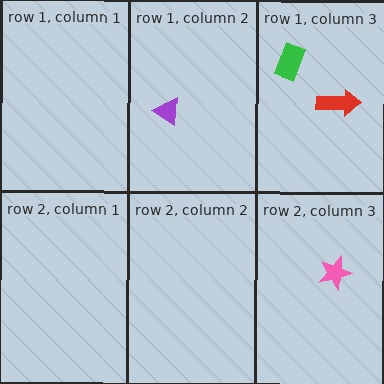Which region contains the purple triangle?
The row 1, column 2 region.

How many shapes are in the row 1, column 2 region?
1.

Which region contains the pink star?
The row 2, column 3 region.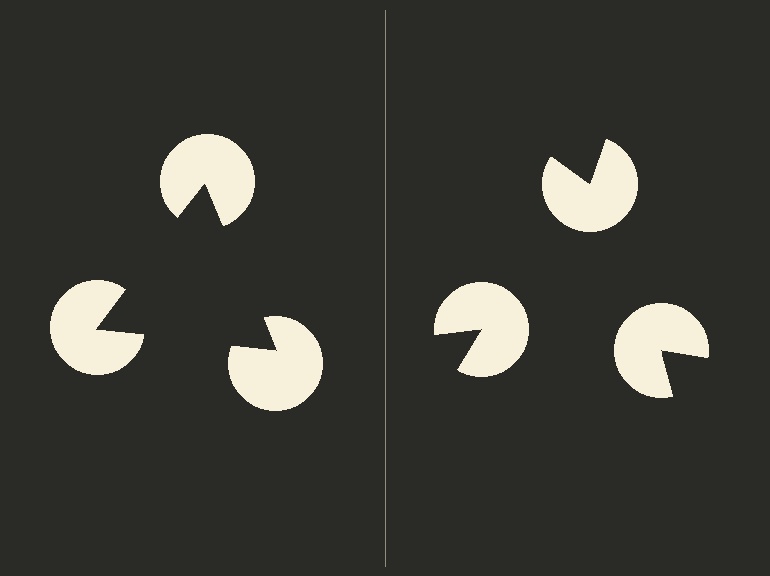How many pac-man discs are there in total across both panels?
6 — 3 on each side.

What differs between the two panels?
The pac-man discs are positioned identically on both sides; only the wedge orientations differ. On the left they align to a triangle; on the right they are misaligned.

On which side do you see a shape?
An illusory triangle appears on the left side. On the right side the wedge cuts are rotated, so no coherent shape forms.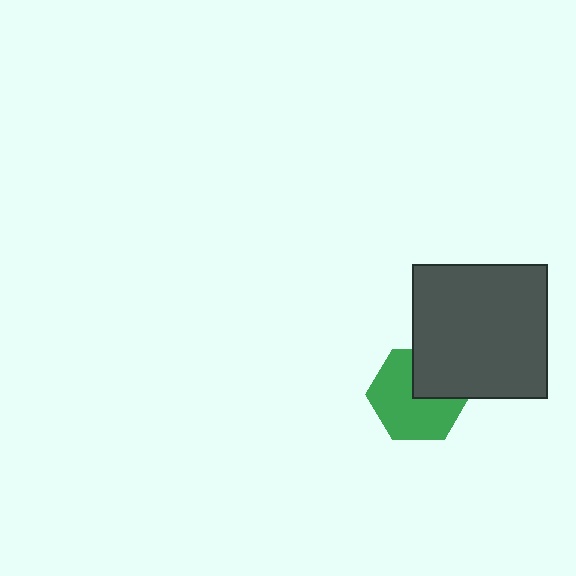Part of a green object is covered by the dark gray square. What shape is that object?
It is a hexagon.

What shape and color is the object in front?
The object in front is a dark gray square.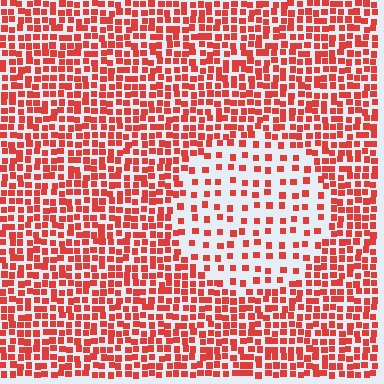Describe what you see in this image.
The image contains small red elements arranged at two different densities. A circle-shaped region is visible where the elements are less densely packed than the surrounding area.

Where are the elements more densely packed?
The elements are more densely packed outside the circle boundary.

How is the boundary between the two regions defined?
The boundary is defined by a change in element density (approximately 2.3x ratio). All elements are the same color, size, and shape.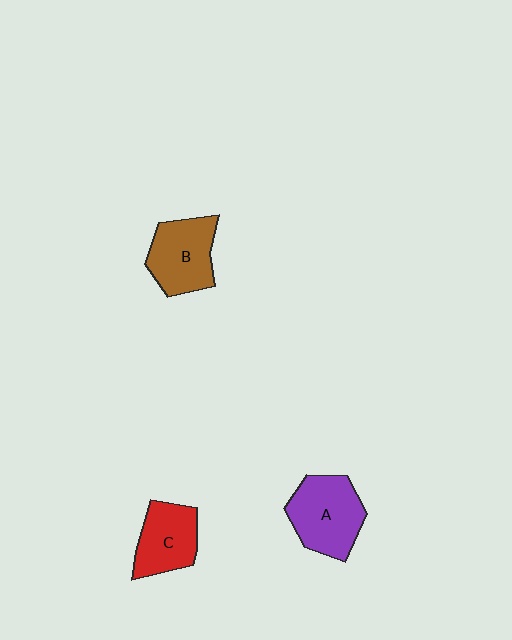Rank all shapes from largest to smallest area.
From largest to smallest: A (purple), B (brown), C (red).